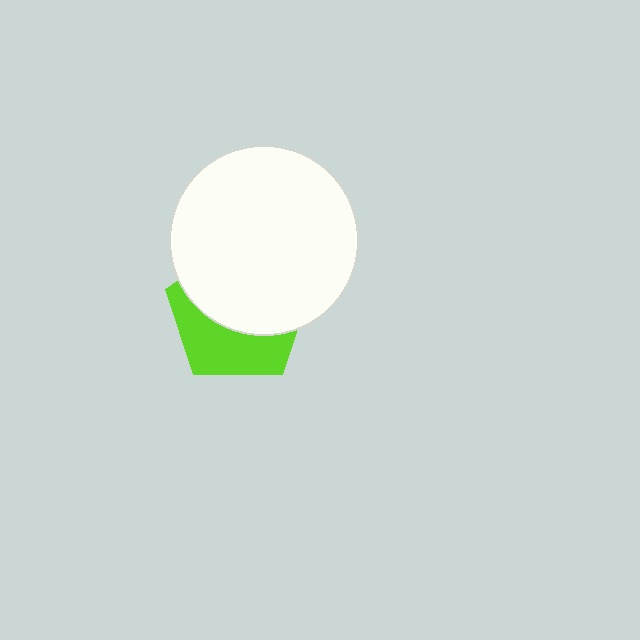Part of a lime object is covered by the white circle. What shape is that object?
It is a pentagon.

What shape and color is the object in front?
The object in front is a white circle.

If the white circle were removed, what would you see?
You would see the complete lime pentagon.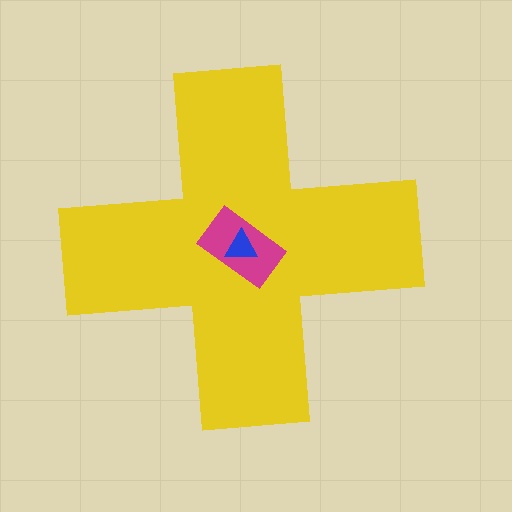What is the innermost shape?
The blue triangle.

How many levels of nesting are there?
3.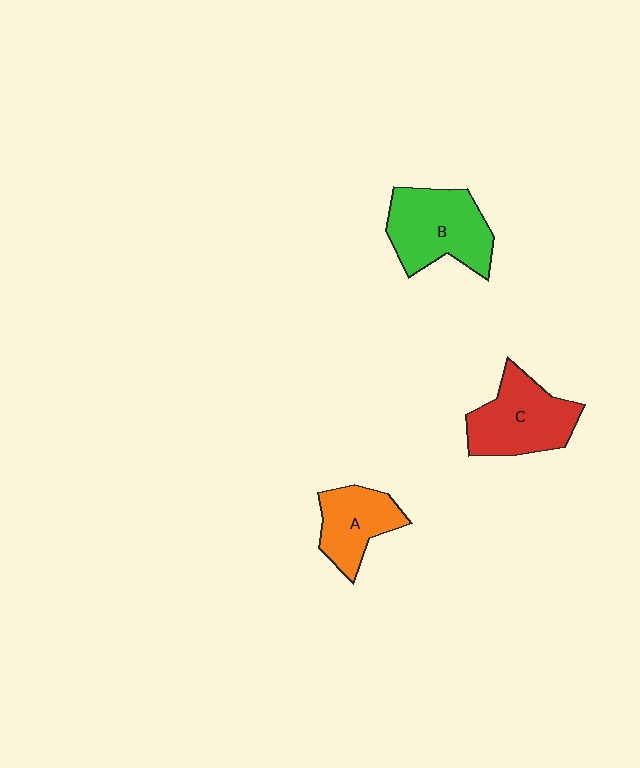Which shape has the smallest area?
Shape A (orange).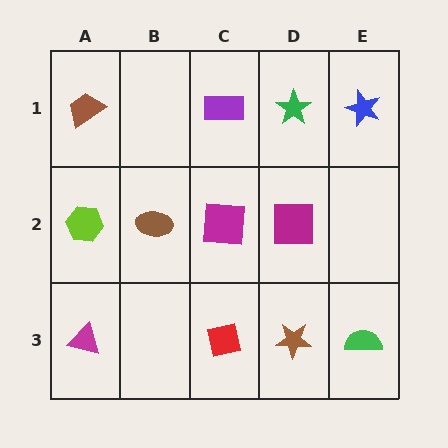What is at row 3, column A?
A magenta triangle.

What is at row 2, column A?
A lime hexagon.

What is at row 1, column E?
A blue star.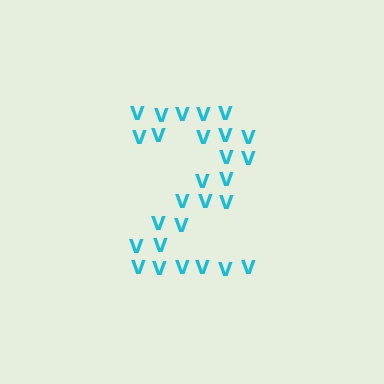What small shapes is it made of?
It is made of small letter V's.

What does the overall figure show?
The overall figure shows the digit 2.